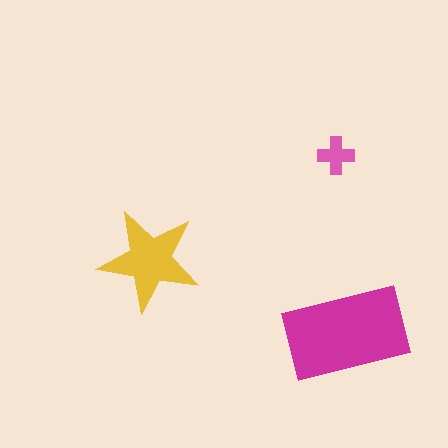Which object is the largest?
The magenta rectangle.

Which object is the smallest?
The pink cross.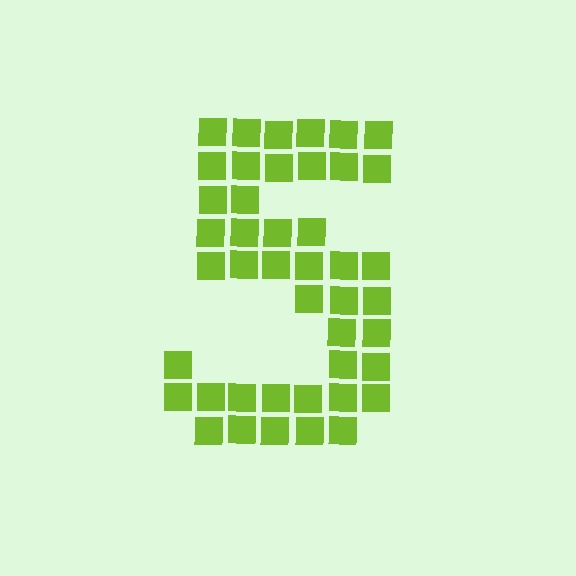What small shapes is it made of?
It is made of small squares.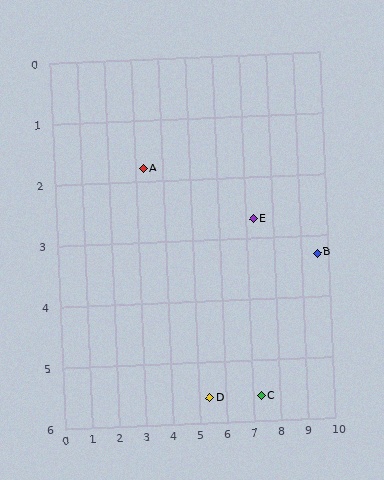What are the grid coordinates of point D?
Point D is at approximately (5.4, 5.6).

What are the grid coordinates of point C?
Point C is at approximately (7.3, 5.6).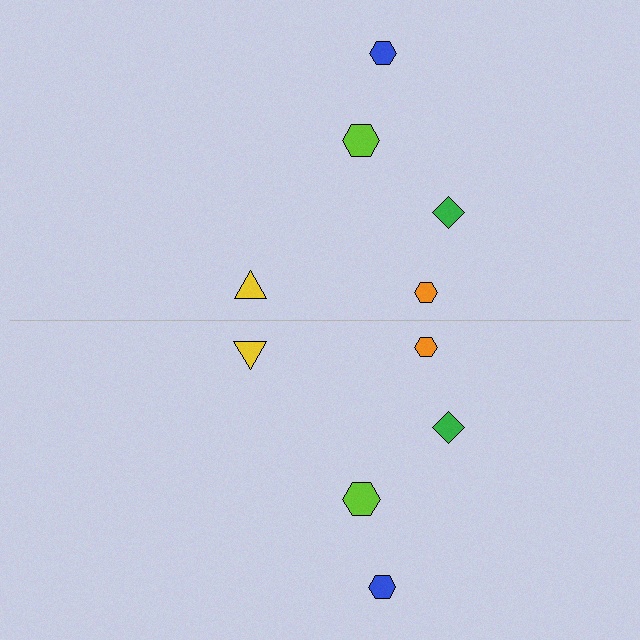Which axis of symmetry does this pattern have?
The pattern has a horizontal axis of symmetry running through the center of the image.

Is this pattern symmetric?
Yes, this pattern has bilateral (reflection) symmetry.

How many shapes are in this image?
There are 10 shapes in this image.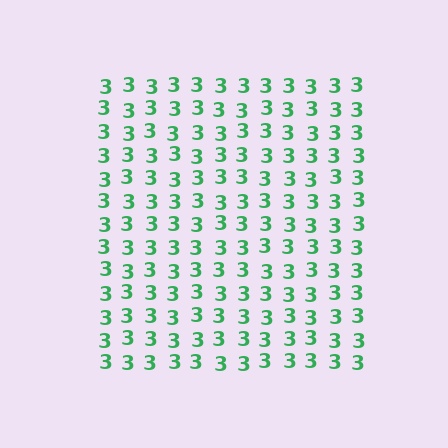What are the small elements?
The small elements are digit 3's.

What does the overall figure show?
The overall figure shows a square.